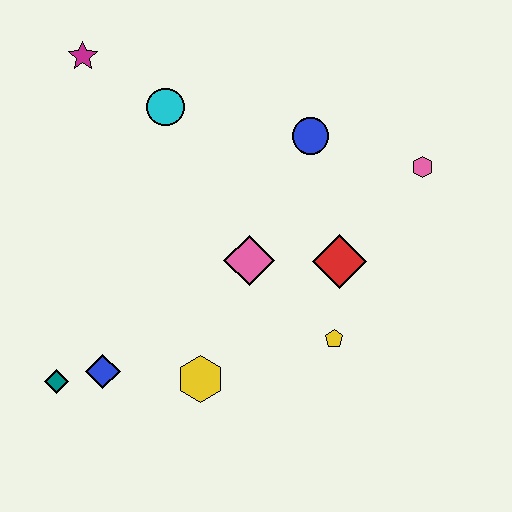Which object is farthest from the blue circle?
The teal diamond is farthest from the blue circle.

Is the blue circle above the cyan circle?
No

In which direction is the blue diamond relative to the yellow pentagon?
The blue diamond is to the left of the yellow pentagon.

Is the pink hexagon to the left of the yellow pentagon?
No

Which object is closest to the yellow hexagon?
The blue diamond is closest to the yellow hexagon.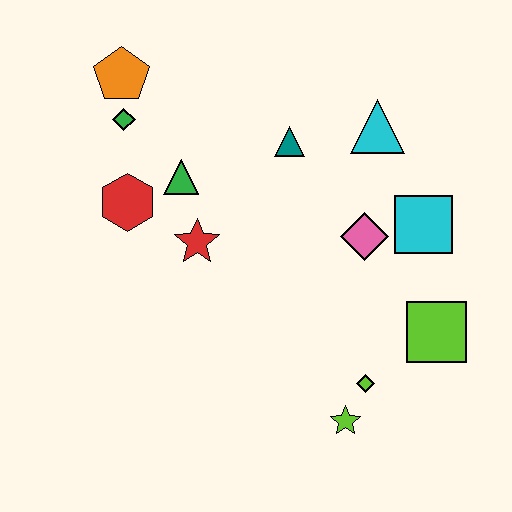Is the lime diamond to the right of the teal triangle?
Yes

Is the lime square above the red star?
No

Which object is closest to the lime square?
The lime diamond is closest to the lime square.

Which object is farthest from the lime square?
The orange pentagon is farthest from the lime square.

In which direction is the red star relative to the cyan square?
The red star is to the left of the cyan square.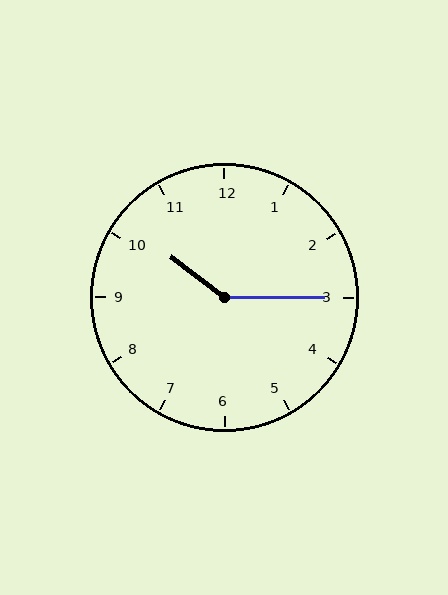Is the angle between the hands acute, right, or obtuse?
It is obtuse.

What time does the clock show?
10:15.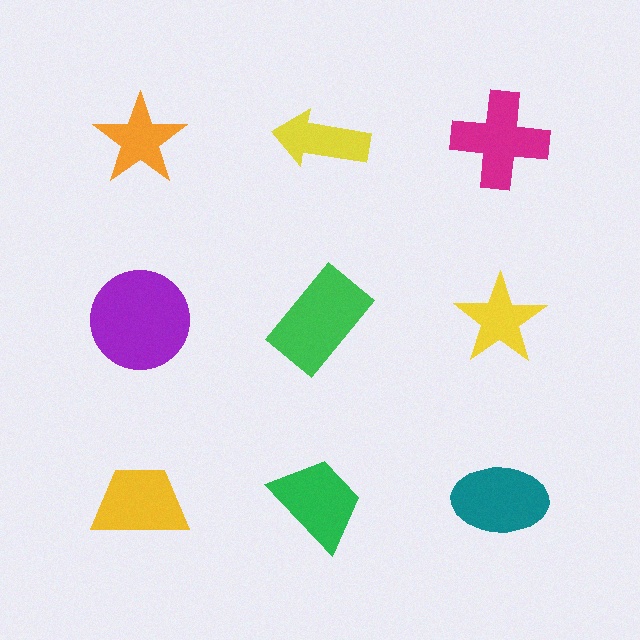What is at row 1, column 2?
A yellow arrow.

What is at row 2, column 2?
A green rectangle.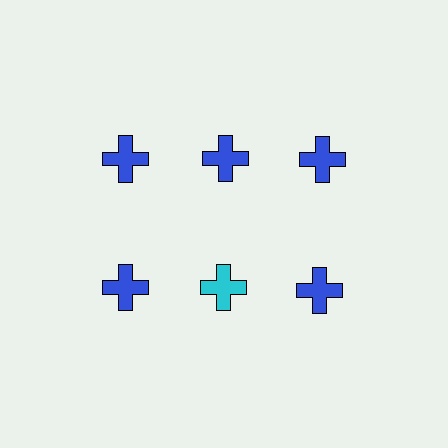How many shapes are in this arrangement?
There are 6 shapes arranged in a grid pattern.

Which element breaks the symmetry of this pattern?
The cyan cross in the second row, second from left column breaks the symmetry. All other shapes are blue crosses.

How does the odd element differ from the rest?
It has a different color: cyan instead of blue.